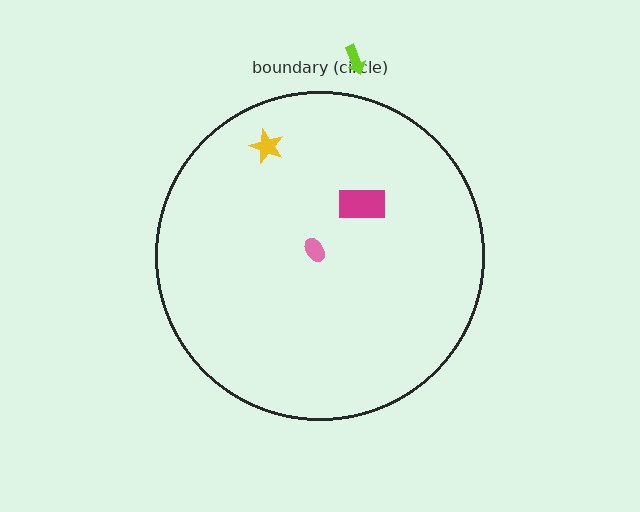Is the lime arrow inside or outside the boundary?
Outside.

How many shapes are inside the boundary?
3 inside, 1 outside.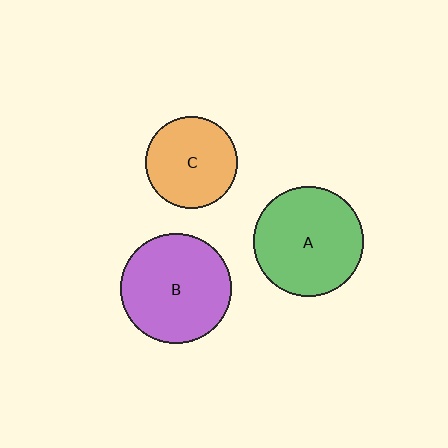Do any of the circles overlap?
No, none of the circles overlap.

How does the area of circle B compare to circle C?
Approximately 1.4 times.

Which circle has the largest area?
Circle B (purple).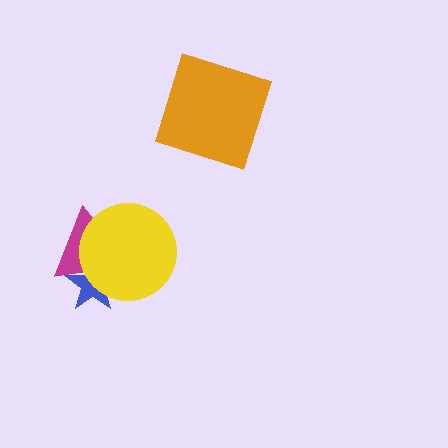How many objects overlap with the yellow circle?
2 objects overlap with the yellow circle.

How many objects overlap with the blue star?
2 objects overlap with the blue star.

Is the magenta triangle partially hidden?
Yes, it is partially covered by another shape.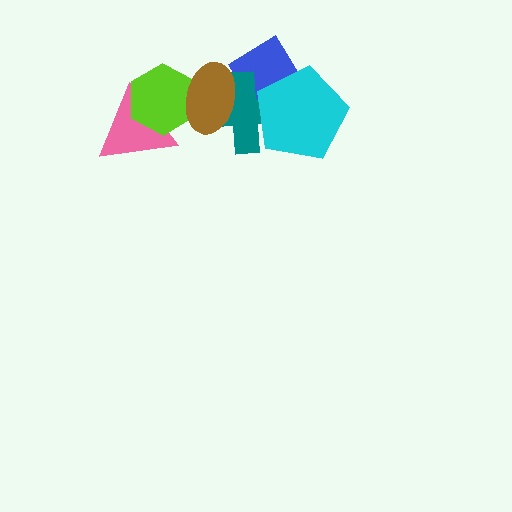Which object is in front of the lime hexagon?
The brown ellipse is in front of the lime hexagon.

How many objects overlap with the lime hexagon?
2 objects overlap with the lime hexagon.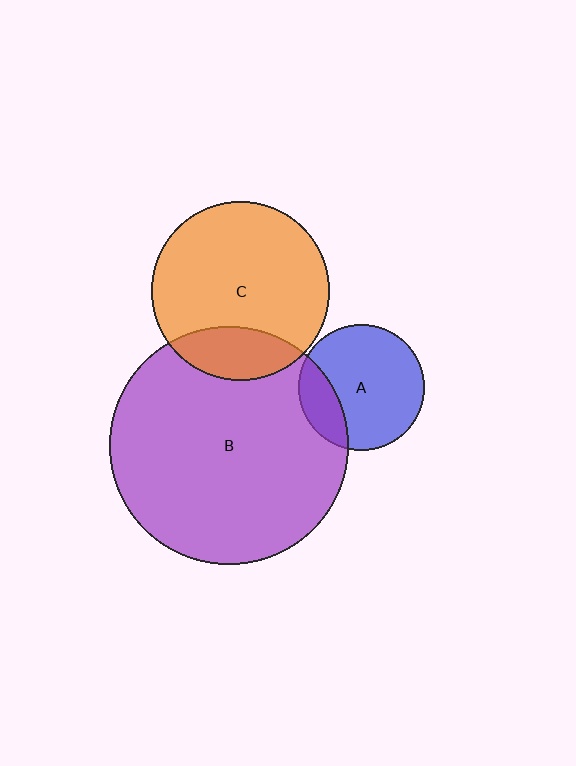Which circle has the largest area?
Circle B (purple).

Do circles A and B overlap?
Yes.